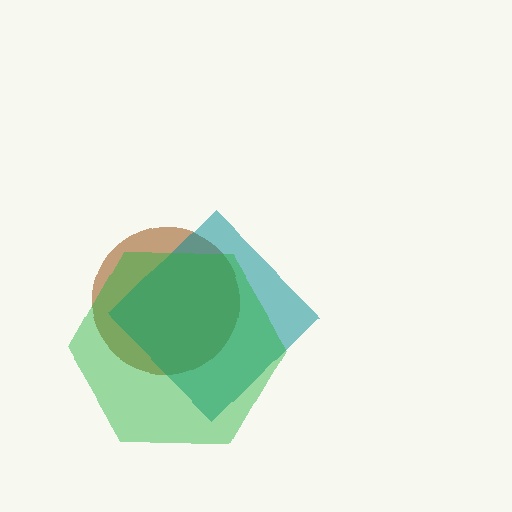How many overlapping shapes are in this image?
There are 3 overlapping shapes in the image.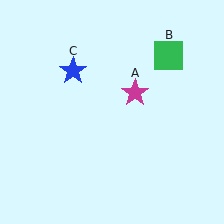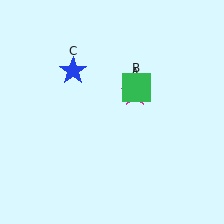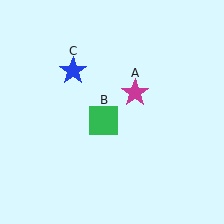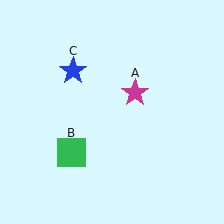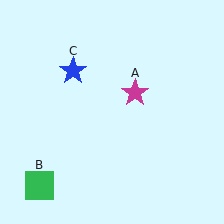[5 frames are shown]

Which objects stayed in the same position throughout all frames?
Magenta star (object A) and blue star (object C) remained stationary.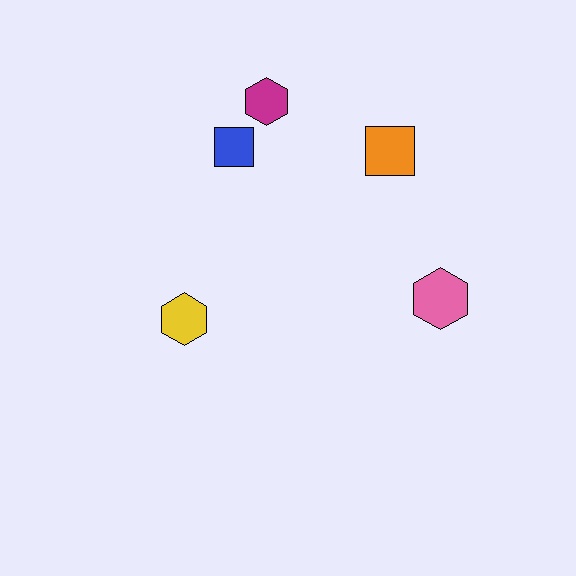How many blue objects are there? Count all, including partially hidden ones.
There is 1 blue object.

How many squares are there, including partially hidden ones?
There are 2 squares.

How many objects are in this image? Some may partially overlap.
There are 5 objects.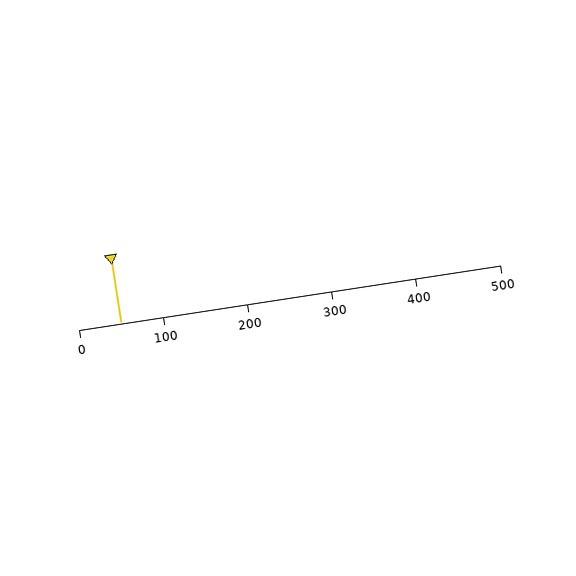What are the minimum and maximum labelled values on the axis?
The axis runs from 0 to 500.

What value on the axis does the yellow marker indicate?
The marker indicates approximately 50.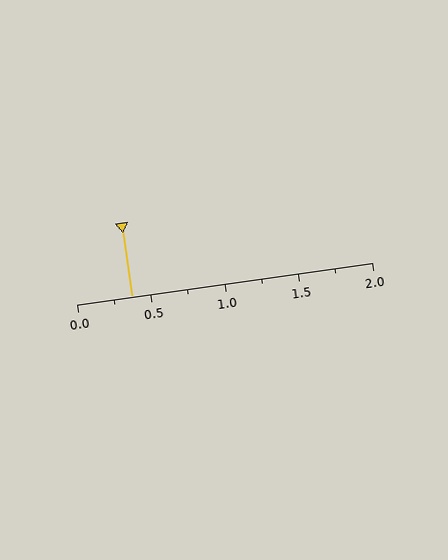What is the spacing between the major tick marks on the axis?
The major ticks are spaced 0.5 apart.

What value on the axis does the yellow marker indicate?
The marker indicates approximately 0.38.